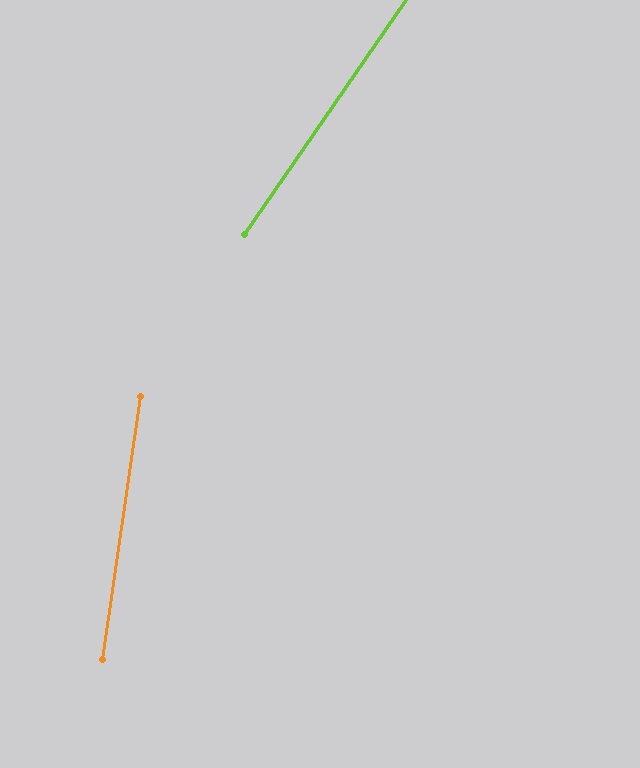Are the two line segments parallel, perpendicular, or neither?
Neither parallel nor perpendicular — they differ by about 26°.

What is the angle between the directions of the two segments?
Approximately 26 degrees.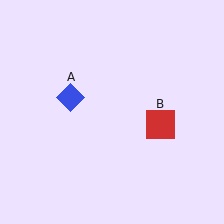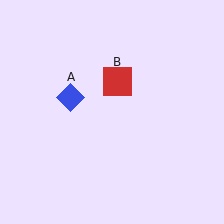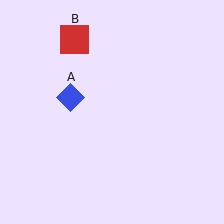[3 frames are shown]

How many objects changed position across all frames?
1 object changed position: red square (object B).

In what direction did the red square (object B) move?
The red square (object B) moved up and to the left.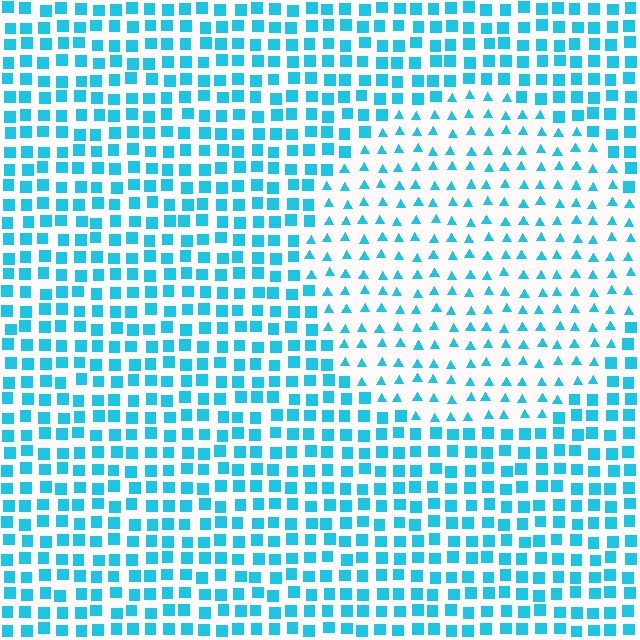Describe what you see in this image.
The image is filled with small cyan elements arranged in a uniform grid. A circle-shaped region contains triangles, while the surrounding area contains squares. The boundary is defined purely by the change in element shape.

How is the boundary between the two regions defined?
The boundary is defined by a change in element shape: triangles inside vs. squares outside. All elements share the same color and spacing.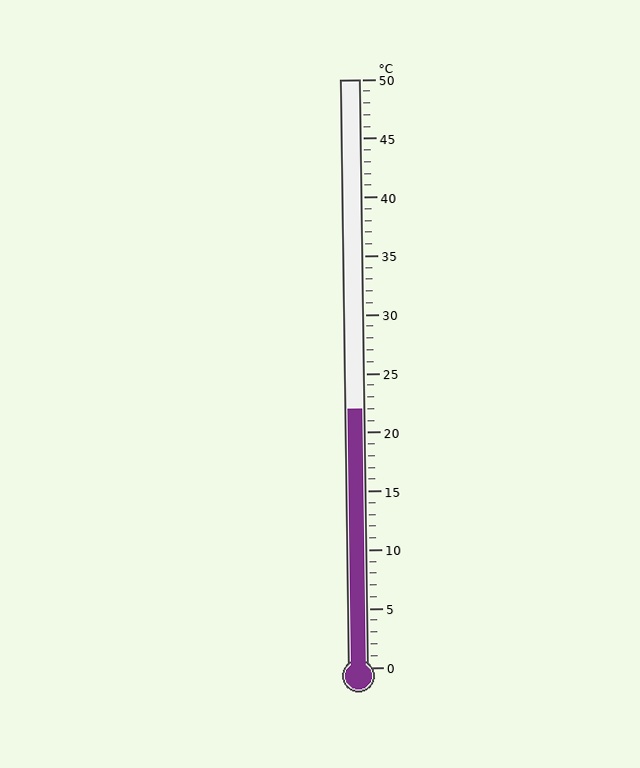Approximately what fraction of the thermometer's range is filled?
The thermometer is filled to approximately 45% of its range.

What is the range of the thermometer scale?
The thermometer scale ranges from 0°C to 50°C.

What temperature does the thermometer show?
The thermometer shows approximately 22°C.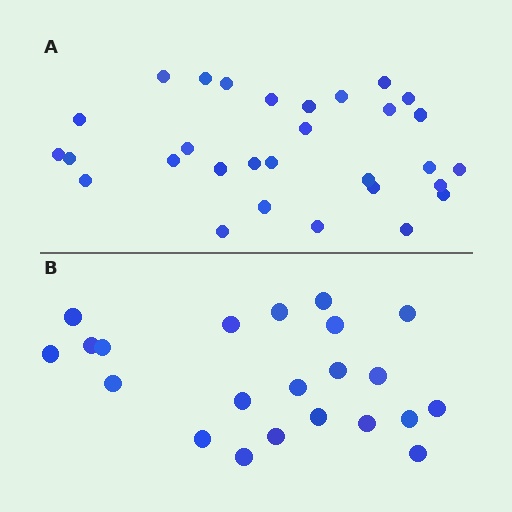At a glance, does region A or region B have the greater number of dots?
Region A (the top region) has more dots.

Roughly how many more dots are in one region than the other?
Region A has roughly 8 or so more dots than region B.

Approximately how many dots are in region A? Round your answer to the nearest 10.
About 30 dots.